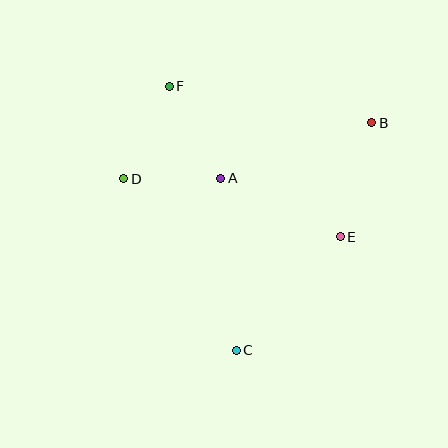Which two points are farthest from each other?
Points C and F are farthest from each other.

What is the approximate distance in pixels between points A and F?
The distance between A and F is approximately 105 pixels.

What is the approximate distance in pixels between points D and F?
The distance between D and F is approximately 103 pixels.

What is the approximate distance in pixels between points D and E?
The distance between D and E is approximately 224 pixels.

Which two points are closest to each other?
Points A and D are closest to each other.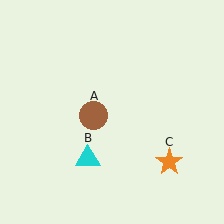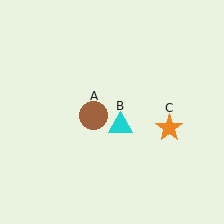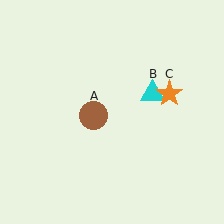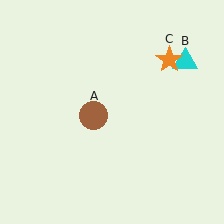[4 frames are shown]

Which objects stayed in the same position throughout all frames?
Brown circle (object A) remained stationary.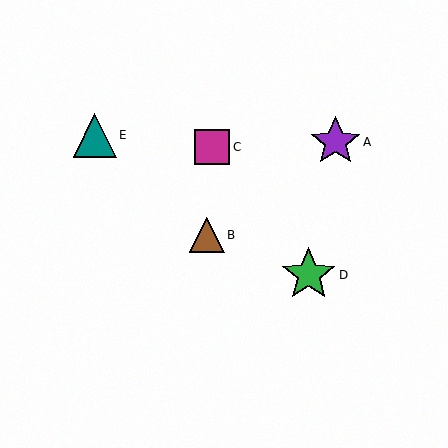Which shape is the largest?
The green star (labeled D) is the largest.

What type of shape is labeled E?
Shape E is a teal triangle.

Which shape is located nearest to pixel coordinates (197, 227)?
The brown triangle (labeled B) at (207, 235) is nearest to that location.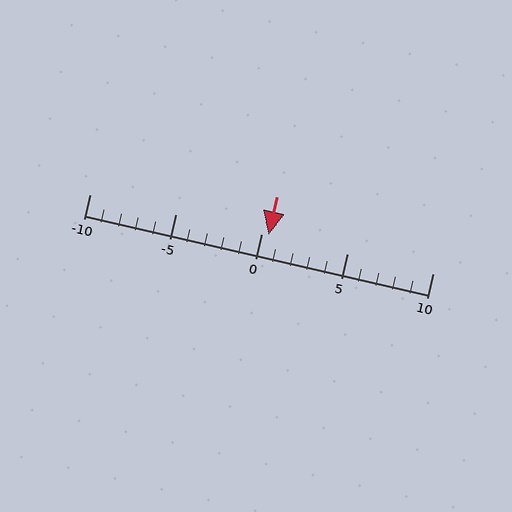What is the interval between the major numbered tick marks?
The major tick marks are spaced 5 units apart.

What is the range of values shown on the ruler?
The ruler shows values from -10 to 10.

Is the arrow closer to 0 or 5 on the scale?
The arrow is closer to 0.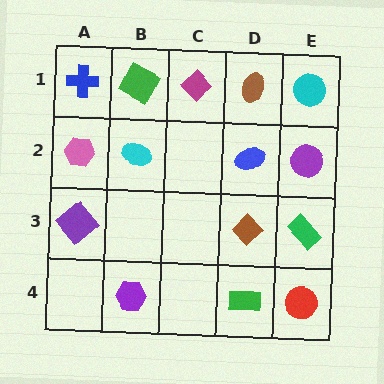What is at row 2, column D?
A blue ellipse.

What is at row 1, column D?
A brown ellipse.